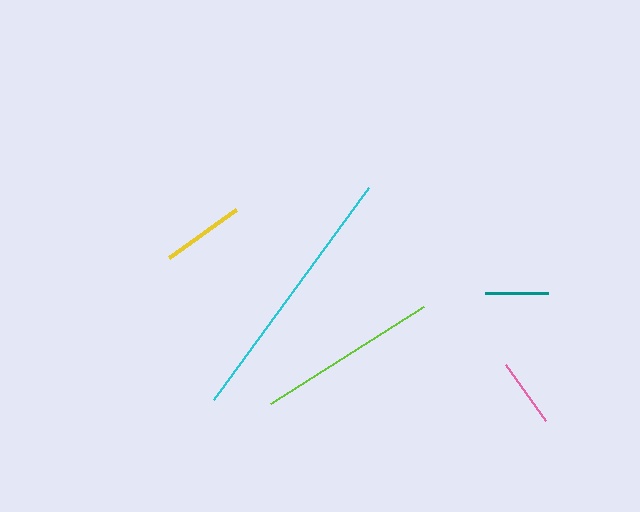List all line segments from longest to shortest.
From longest to shortest: cyan, lime, yellow, pink, teal.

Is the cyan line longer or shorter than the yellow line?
The cyan line is longer than the yellow line.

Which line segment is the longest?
The cyan line is the longest at approximately 262 pixels.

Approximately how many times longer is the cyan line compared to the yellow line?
The cyan line is approximately 3.2 times the length of the yellow line.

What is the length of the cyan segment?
The cyan segment is approximately 262 pixels long.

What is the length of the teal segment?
The teal segment is approximately 62 pixels long.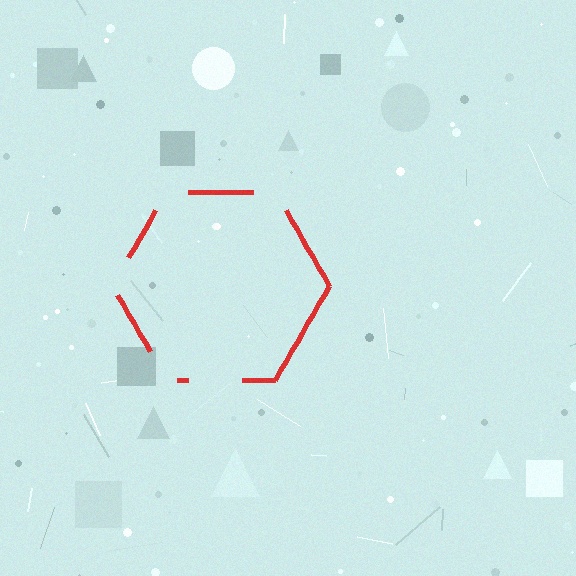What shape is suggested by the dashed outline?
The dashed outline suggests a hexagon.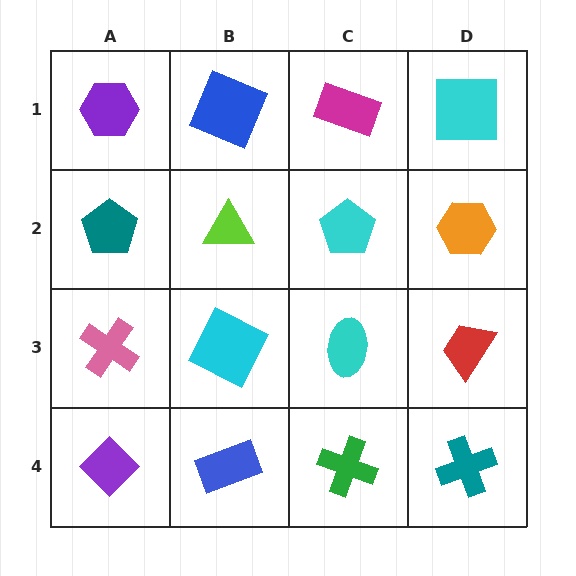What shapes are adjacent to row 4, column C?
A cyan ellipse (row 3, column C), a blue rectangle (row 4, column B), a teal cross (row 4, column D).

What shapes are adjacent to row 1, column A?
A teal pentagon (row 2, column A), a blue square (row 1, column B).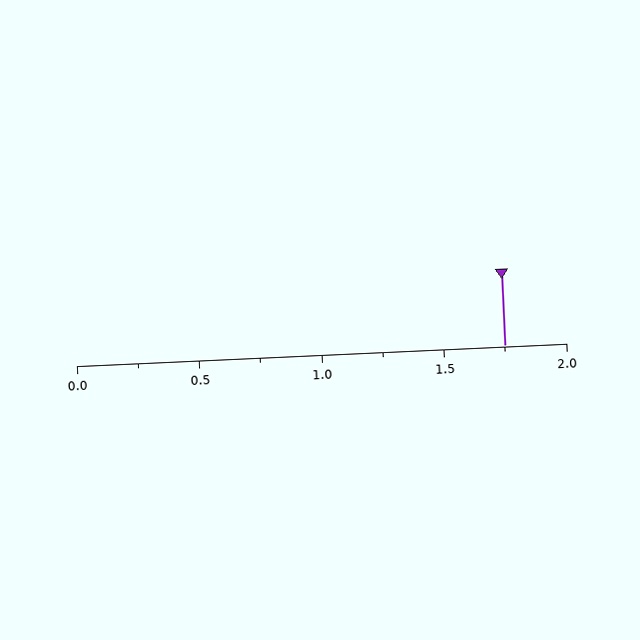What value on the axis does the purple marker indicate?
The marker indicates approximately 1.75.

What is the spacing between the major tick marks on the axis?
The major ticks are spaced 0.5 apart.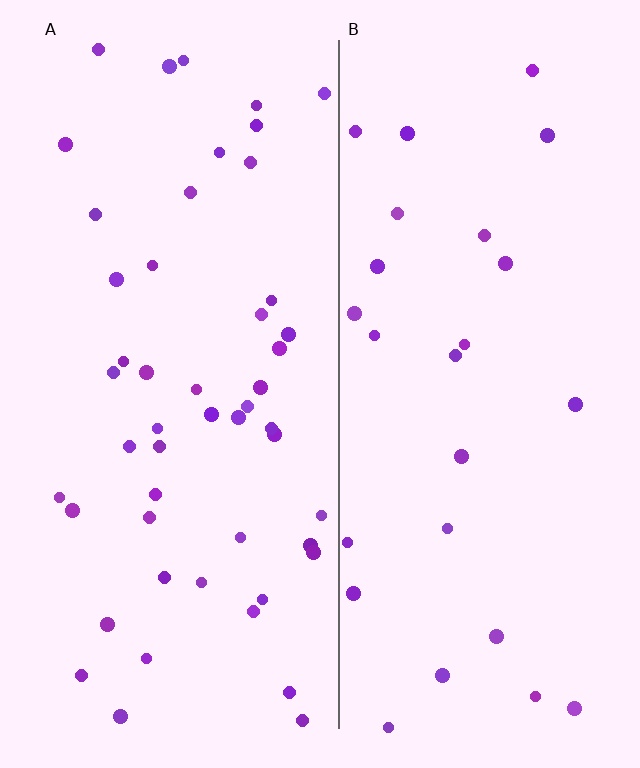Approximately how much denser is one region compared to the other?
Approximately 1.9× — region A over region B.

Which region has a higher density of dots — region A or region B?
A (the left).